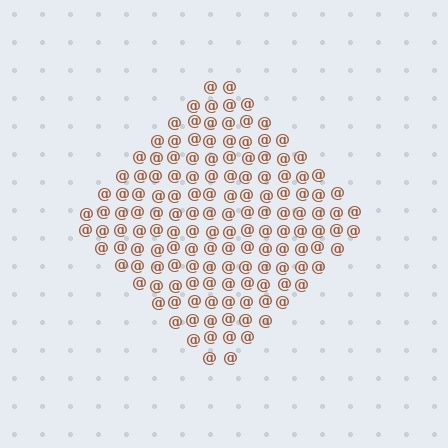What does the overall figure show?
The overall figure shows a diamond.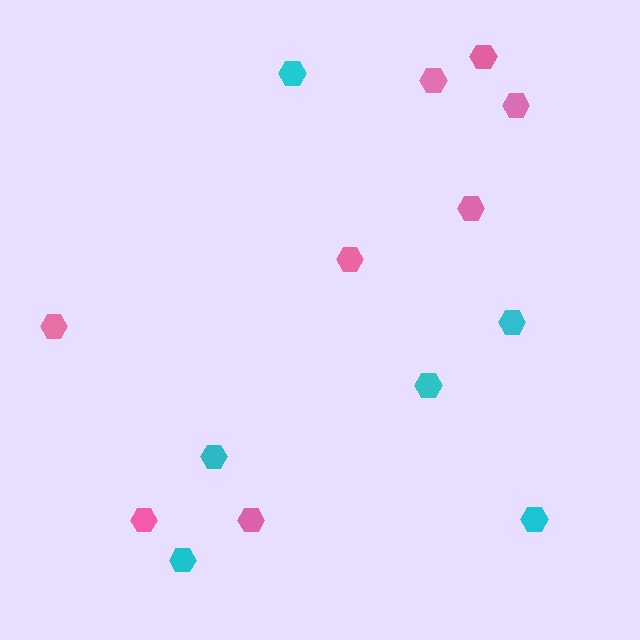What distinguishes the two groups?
There are 2 groups: one group of cyan hexagons (6) and one group of pink hexagons (8).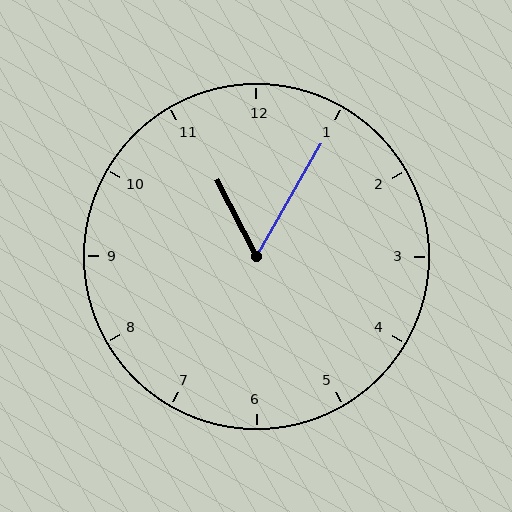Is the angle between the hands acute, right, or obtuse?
It is acute.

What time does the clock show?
11:05.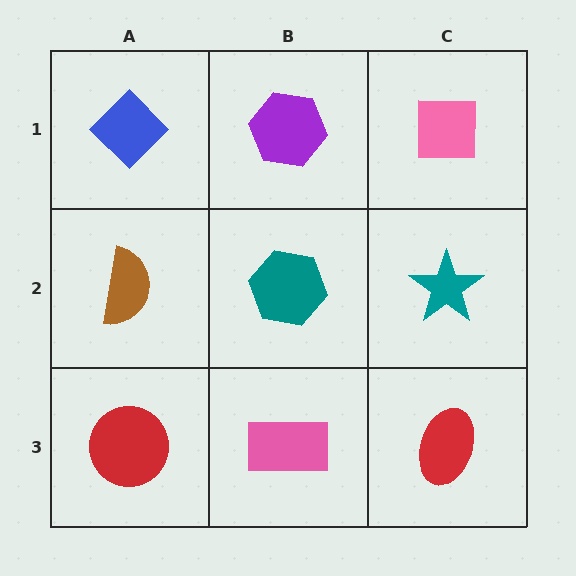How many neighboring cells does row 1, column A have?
2.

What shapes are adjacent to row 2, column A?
A blue diamond (row 1, column A), a red circle (row 3, column A), a teal hexagon (row 2, column B).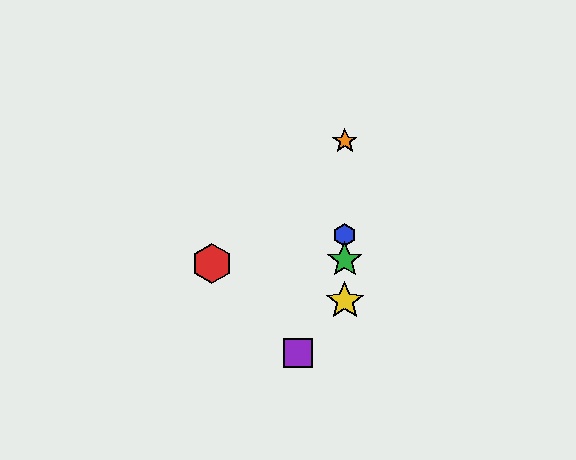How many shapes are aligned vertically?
4 shapes (the blue hexagon, the green star, the yellow star, the orange star) are aligned vertically.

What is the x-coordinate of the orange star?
The orange star is at x≈345.